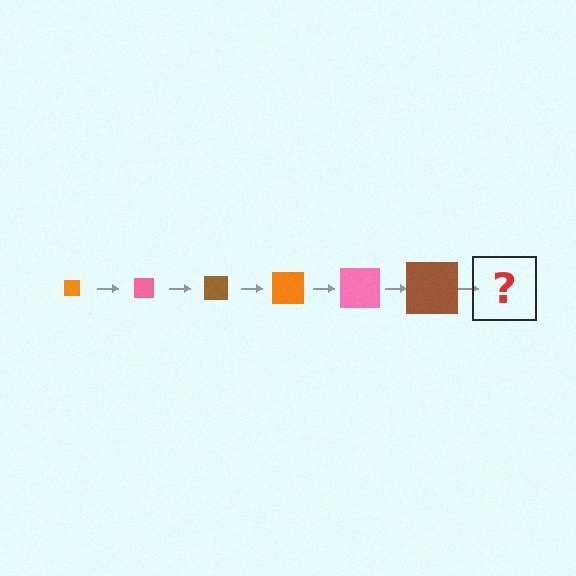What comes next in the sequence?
The next element should be an orange square, larger than the previous one.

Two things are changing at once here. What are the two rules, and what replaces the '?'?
The two rules are that the square grows larger each step and the color cycles through orange, pink, and brown. The '?' should be an orange square, larger than the previous one.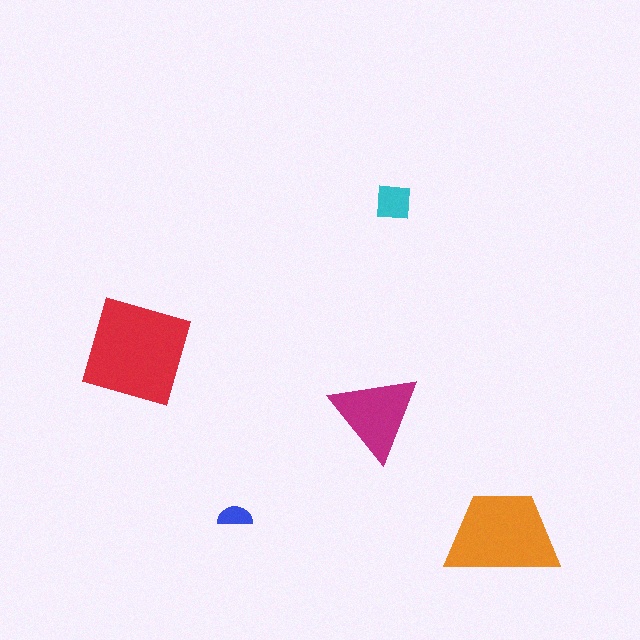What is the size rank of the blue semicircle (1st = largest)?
5th.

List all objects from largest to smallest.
The red square, the orange trapezoid, the magenta triangle, the cyan square, the blue semicircle.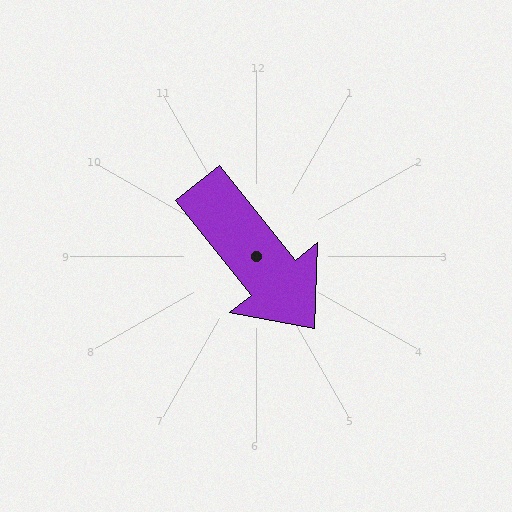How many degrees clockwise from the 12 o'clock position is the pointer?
Approximately 141 degrees.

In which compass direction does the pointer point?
Southeast.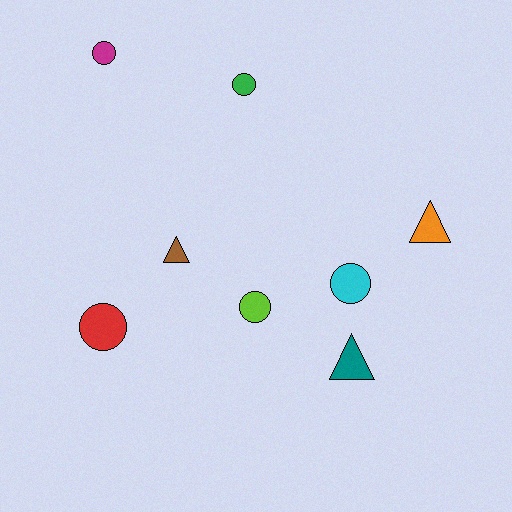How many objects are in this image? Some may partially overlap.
There are 8 objects.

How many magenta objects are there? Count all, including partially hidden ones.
There is 1 magenta object.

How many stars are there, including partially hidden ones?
There are no stars.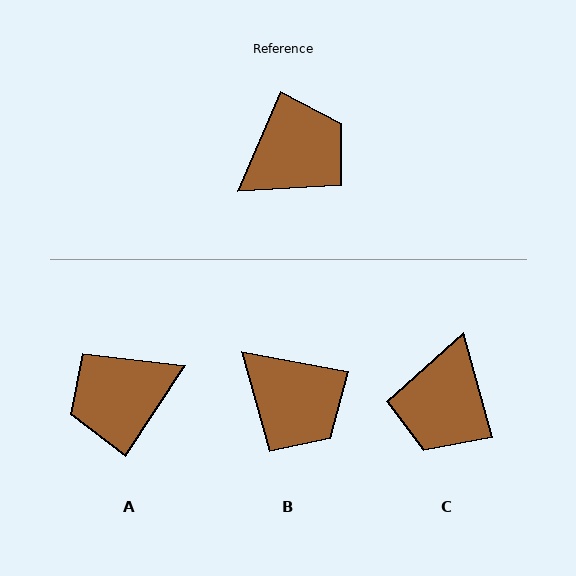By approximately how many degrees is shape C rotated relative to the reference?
Approximately 142 degrees clockwise.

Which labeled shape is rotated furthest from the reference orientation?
A, about 170 degrees away.